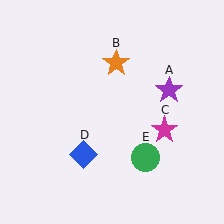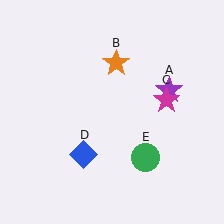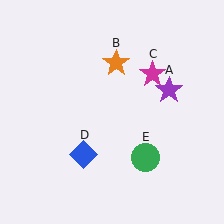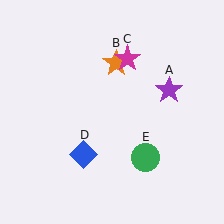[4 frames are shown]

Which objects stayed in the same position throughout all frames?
Purple star (object A) and orange star (object B) and blue diamond (object D) and green circle (object E) remained stationary.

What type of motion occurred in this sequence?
The magenta star (object C) rotated counterclockwise around the center of the scene.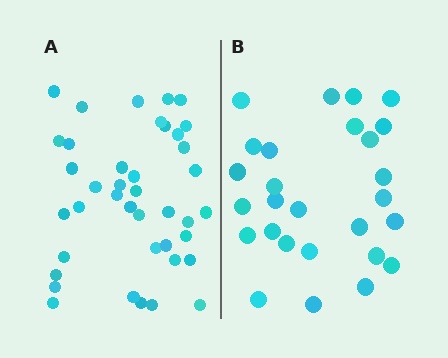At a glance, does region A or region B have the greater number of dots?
Region A (the left region) has more dots.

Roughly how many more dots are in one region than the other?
Region A has approximately 15 more dots than region B.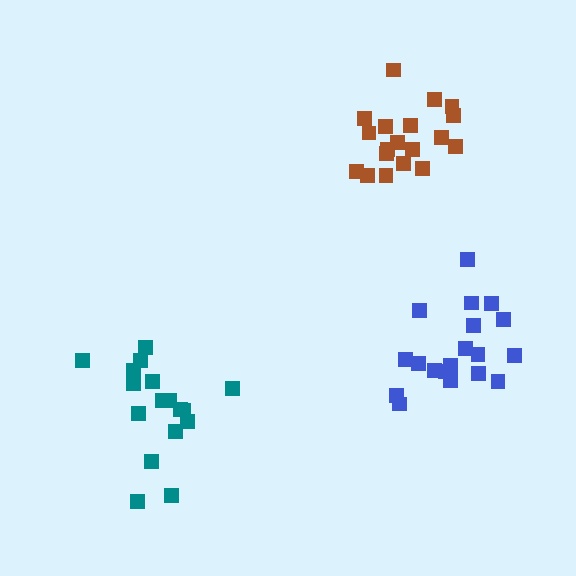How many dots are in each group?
Group 1: 19 dots, Group 2: 19 dots, Group 3: 17 dots (55 total).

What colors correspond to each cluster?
The clusters are colored: brown, blue, teal.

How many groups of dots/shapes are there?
There are 3 groups.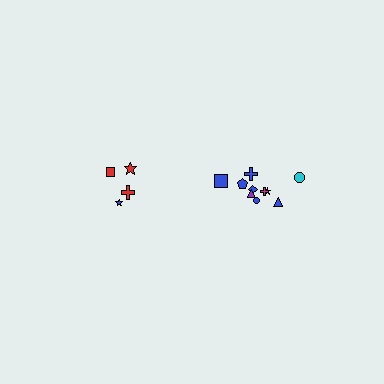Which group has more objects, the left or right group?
The right group.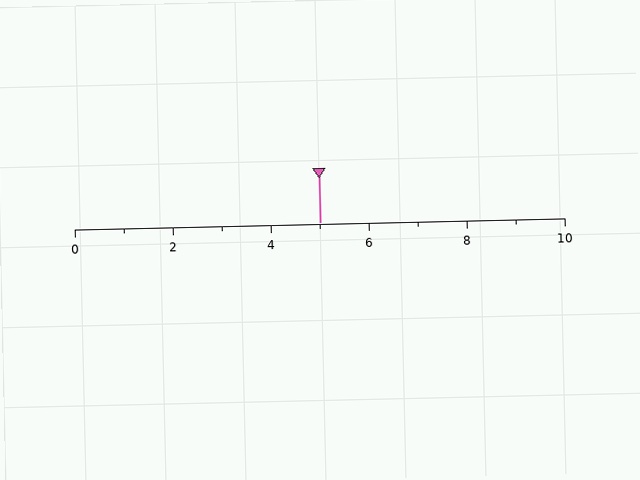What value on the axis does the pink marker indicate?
The marker indicates approximately 5.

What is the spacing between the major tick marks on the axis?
The major ticks are spaced 2 apart.